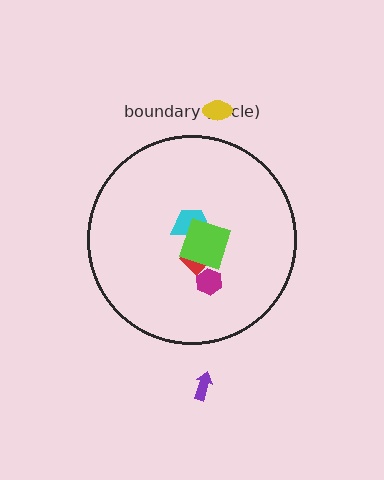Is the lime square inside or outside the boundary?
Inside.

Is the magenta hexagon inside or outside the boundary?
Inside.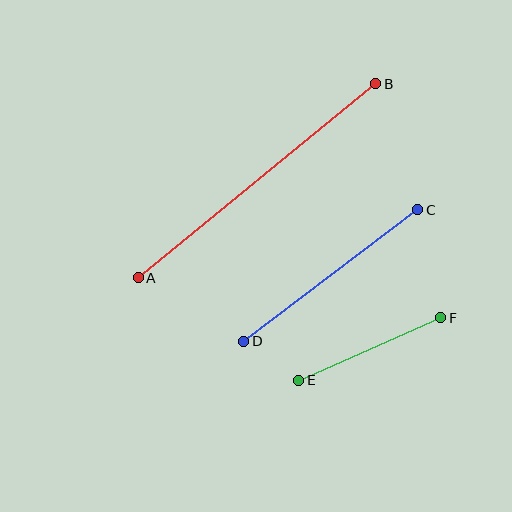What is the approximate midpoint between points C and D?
The midpoint is at approximately (331, 275) pixels.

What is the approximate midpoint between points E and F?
The midpoint is at approximately (370, 349) pixels.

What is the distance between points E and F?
The distance is approximately 155 pixels.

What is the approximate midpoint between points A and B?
The midpoint is at approximately (257, 181) pixels.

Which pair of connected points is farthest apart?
Points A and B are farthest apart.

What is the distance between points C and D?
The distance is approximately 218 pixels.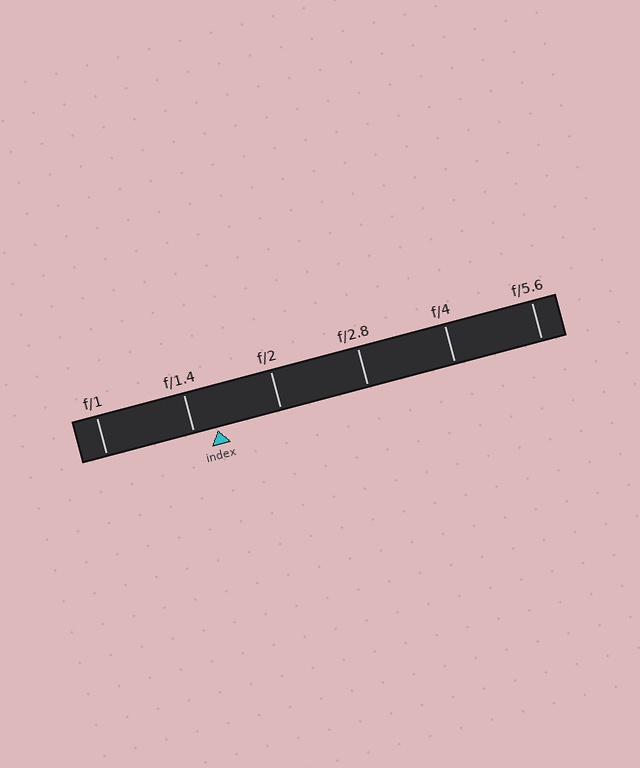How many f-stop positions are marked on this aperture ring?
There are 6 f-stop positions marked.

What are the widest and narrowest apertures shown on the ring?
The widest aperture shown is f/1 and the narrowest is f/5.6.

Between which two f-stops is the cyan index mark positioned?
The index mark is between f/1.4 and f/2.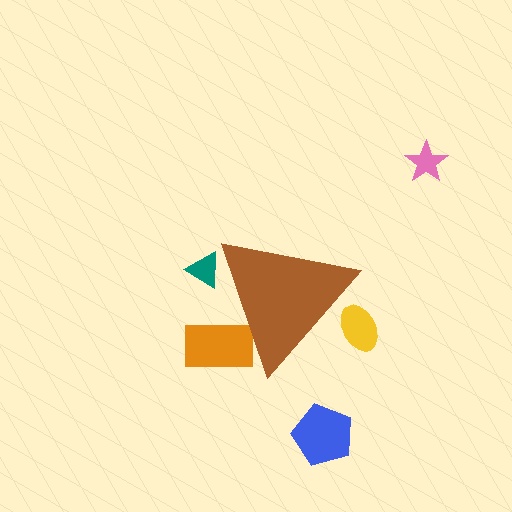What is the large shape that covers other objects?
A brown triangle.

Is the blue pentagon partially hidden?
No, the blue pentagon is fully visible.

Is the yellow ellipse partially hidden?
Yes, the yellow ellipse is partially hidden behind the brown triangle.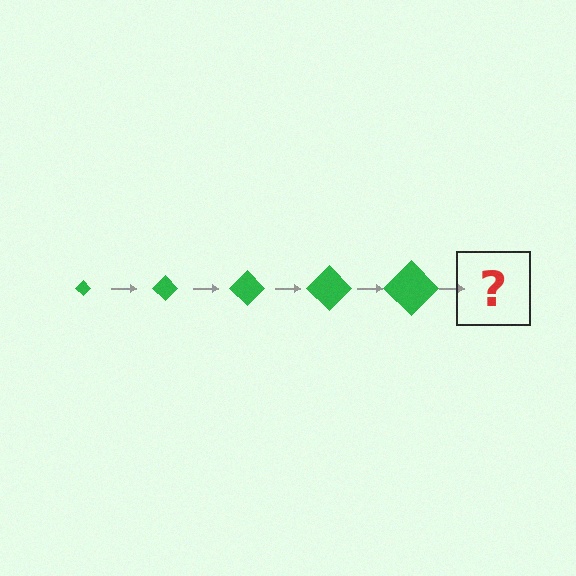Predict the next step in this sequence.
The next step is a green diamond, larger than the previous one.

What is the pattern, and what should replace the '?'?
The pattern is that the diamond gets progressively larger each step. The '?' should be a green diamond, larger than the previous one.